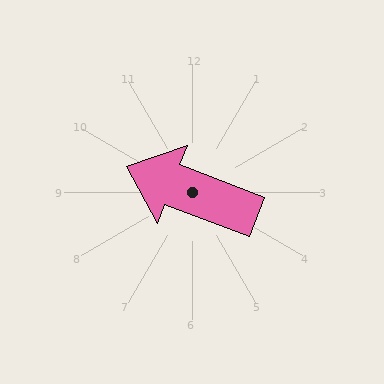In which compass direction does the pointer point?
West.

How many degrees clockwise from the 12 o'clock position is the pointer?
Approximately 291 degrees.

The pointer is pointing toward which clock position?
Roughly 10 o'clock.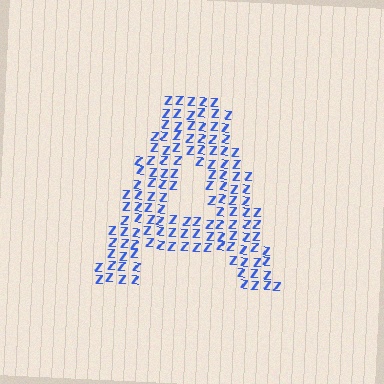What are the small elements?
The small elements are letter Z's.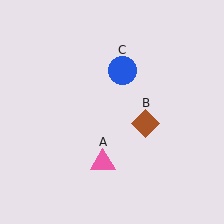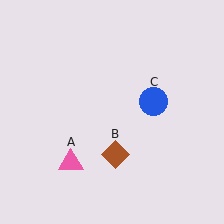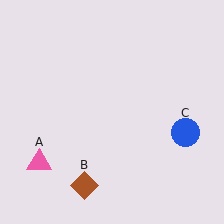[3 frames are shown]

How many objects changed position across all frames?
3 objects changed position: pink triangle (object A), brown diamond (object B), blue circle (object C).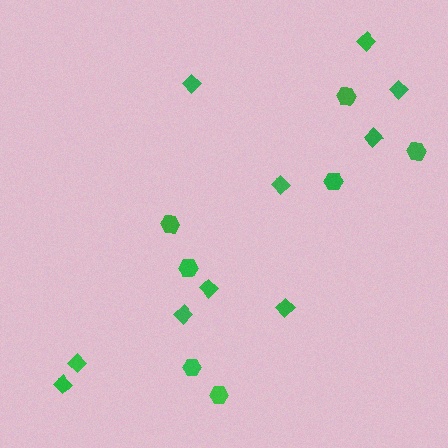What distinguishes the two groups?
There are 2 groups: one group of hexagons (7) and one group of diamonds (10).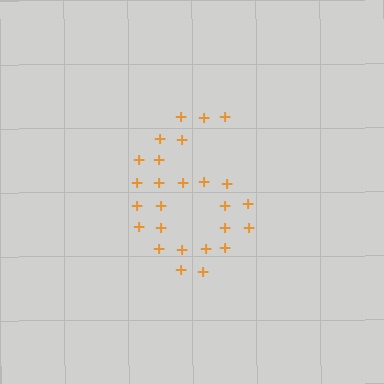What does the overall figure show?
The overall figure shows the digit 6.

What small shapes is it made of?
It is made of small plus signs.